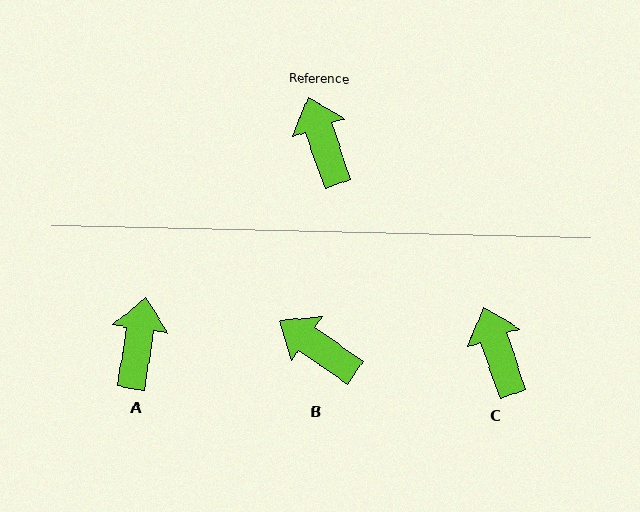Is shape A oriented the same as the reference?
No, it is off by about 28 degrees.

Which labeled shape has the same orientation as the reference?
C.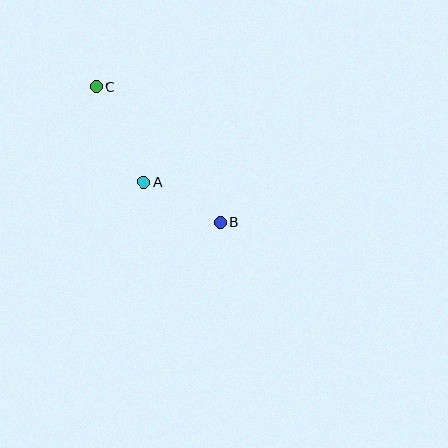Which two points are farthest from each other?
Points B and C are farthest from each other.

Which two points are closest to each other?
Points A and B are closest to each other.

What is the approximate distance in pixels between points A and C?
The distance between A and C is approximately 107 pixels.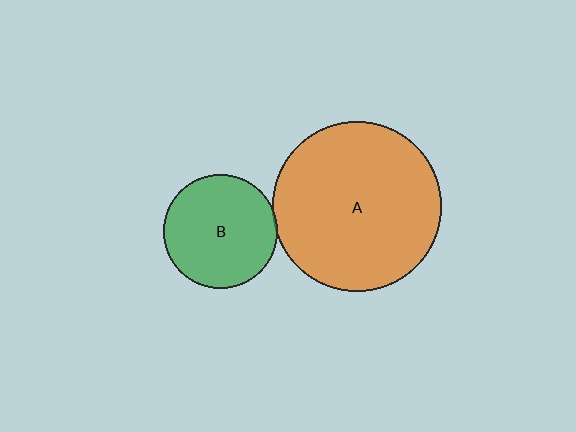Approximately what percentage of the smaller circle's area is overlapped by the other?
Approximately 5%.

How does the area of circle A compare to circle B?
Approximately 2.2 times.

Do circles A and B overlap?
Yes.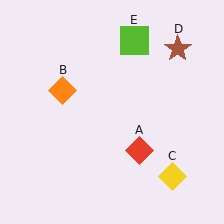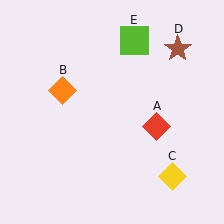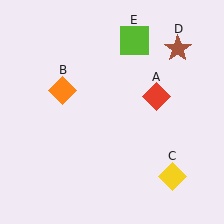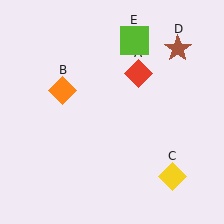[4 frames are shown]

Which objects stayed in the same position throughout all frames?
Orange diamond (object B) and yellow diamond (object C) and brown star (object D) and lime square (object E) remained stationary.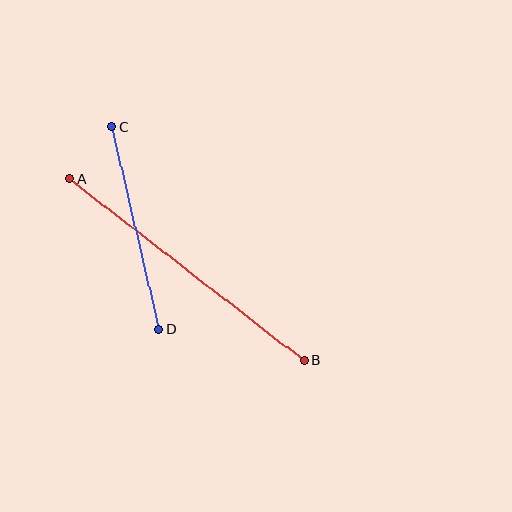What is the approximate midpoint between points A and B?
The midpoint is at approximately (187, 270) pixels.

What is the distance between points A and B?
The distance is approximately 297 pixels.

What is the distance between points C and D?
The distance is approximately 208 pixels.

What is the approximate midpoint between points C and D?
The midpoint is at approximately (135, 228) pixels.